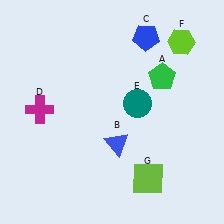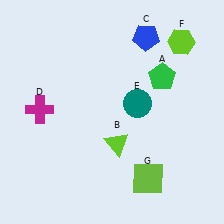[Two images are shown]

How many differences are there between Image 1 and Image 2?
There is 1 difference between the two images.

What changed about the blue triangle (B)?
In Image 1, B is blue. In Image 2, it changed to lime.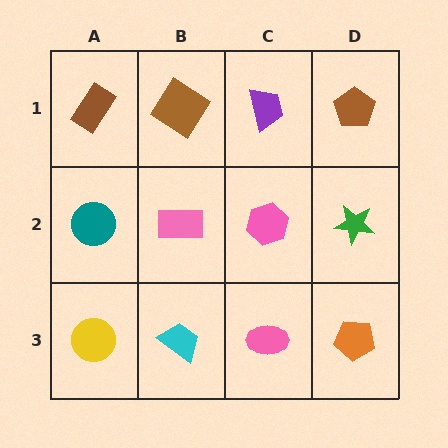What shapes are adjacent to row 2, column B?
A brown diamond (row 1, column B), a cyan trapezoid (row 3, column B), a teal circle (row 2, column A), a pink hexagon (row 2, column C).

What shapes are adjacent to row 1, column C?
A pink hexagon (row 2, column C), a brown diamond (row 1, column B), a brown pentagon (row 1, column D).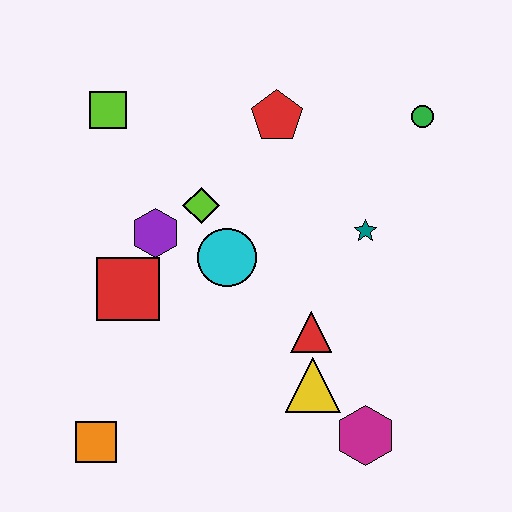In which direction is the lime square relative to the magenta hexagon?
The lime square is above the magenta hexagon.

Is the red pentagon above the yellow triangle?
Yes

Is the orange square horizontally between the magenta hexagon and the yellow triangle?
No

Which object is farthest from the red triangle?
The lime square is farthest from the red triangle.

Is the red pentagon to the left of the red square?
No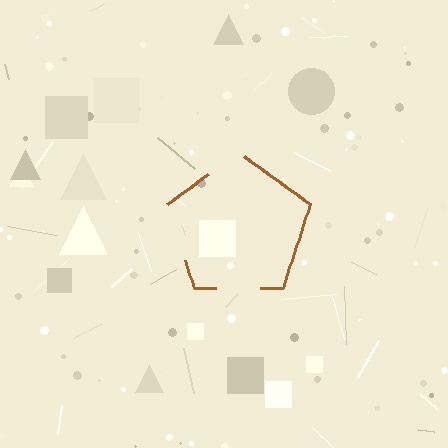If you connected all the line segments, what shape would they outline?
They would outline a pentagon.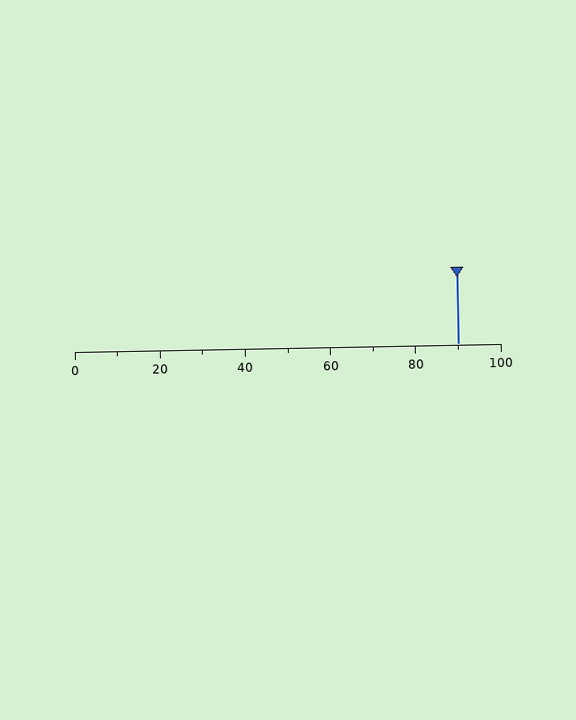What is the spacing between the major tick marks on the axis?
The major ticks are spaced 20 apart.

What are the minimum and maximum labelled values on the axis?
The axis runs from 0 to 100.